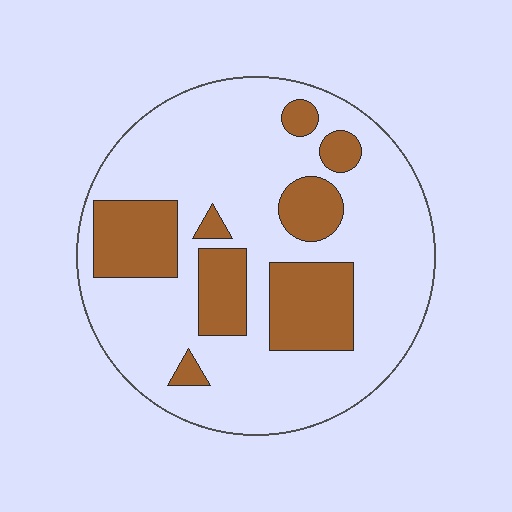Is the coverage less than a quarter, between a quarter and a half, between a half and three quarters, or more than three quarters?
Between a quarter and a half.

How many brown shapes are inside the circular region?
8.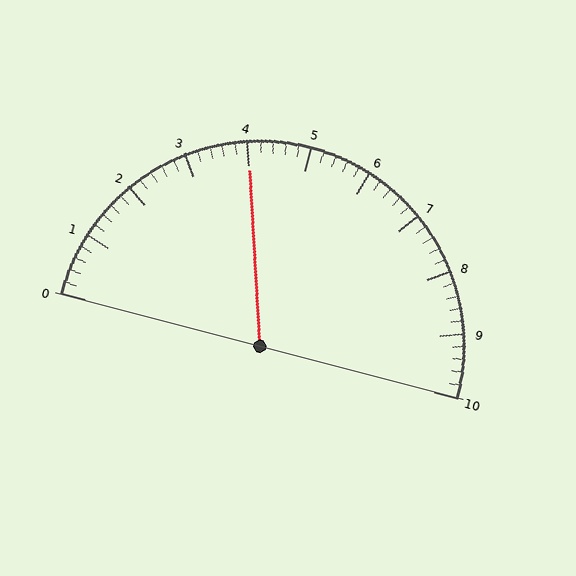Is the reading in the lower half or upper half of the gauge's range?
The reading is in the lower half of the range (0 to 10).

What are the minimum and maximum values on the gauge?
The gauge ranges from 0 to 10.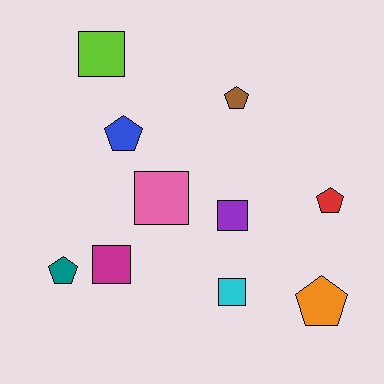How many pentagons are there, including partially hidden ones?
There are 5 pentagons.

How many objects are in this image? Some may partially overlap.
There are 10 objects.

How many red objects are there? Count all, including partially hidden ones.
There is 1 red object.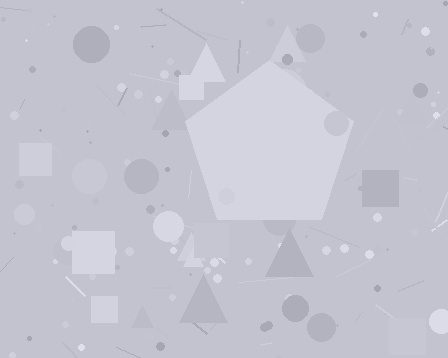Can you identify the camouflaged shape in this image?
The camouflaged shape is a pentagon.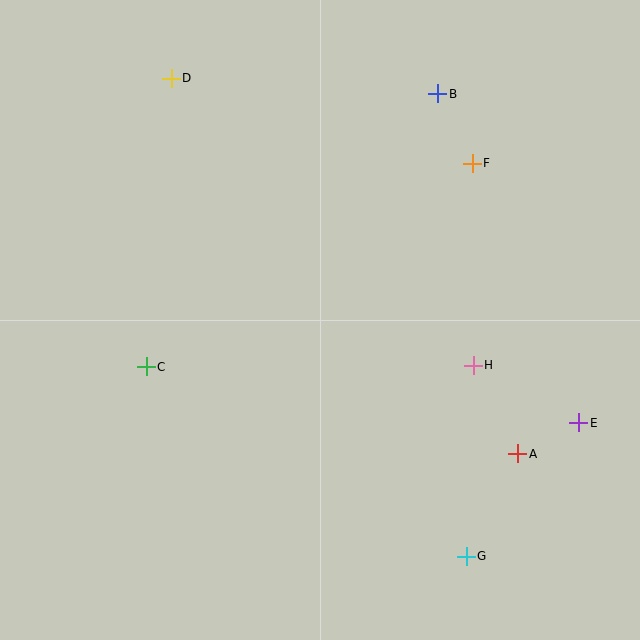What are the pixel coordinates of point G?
Point G is at (466, 556).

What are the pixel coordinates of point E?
Point E is at (579, 423).